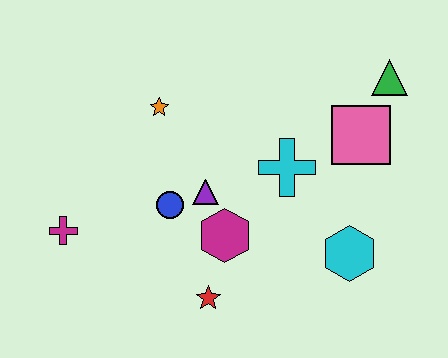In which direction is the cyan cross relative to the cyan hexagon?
The cyan cross is above the cyan hexagon.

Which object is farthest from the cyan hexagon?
The magenta cross is farthest from the cyan hexagon.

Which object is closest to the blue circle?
The purple triangle is closest to the blue circle.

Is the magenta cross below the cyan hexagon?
No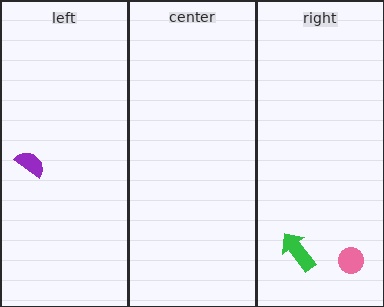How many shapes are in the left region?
1.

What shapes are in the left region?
The purple semicircle.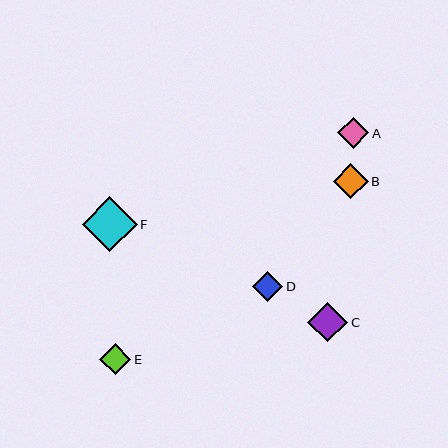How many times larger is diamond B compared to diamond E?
Diamond B is approximately 1.1 times the size of diamond E.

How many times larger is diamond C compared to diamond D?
Diamond C is approximately 1.3 times the size of diamond D.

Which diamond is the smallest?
Diamond D is the smallest with a size of approximately 30 pixels.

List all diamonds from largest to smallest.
From largest to smallest: F, C, B, A, E, D.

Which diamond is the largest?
Diamond F is the largest with a size of approximately 55 pixels.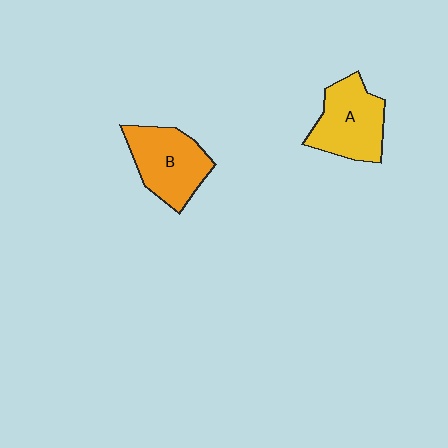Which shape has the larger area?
Shape A (yellow).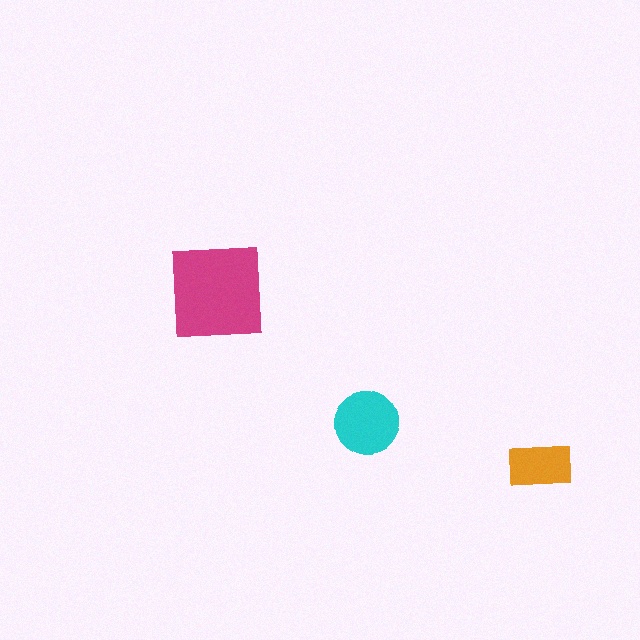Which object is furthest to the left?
The magenta square is leftmost.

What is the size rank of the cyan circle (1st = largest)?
2nd.